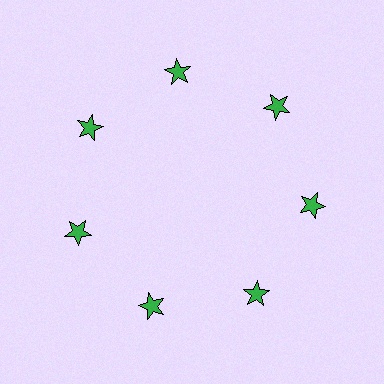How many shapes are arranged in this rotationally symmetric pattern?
There are 7 shapes, arranged in 7 groups of 1.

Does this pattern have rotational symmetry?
Yes, this pattern has 7-fold rotational symmetry. It looks the same after rotating 51 degrees around the center.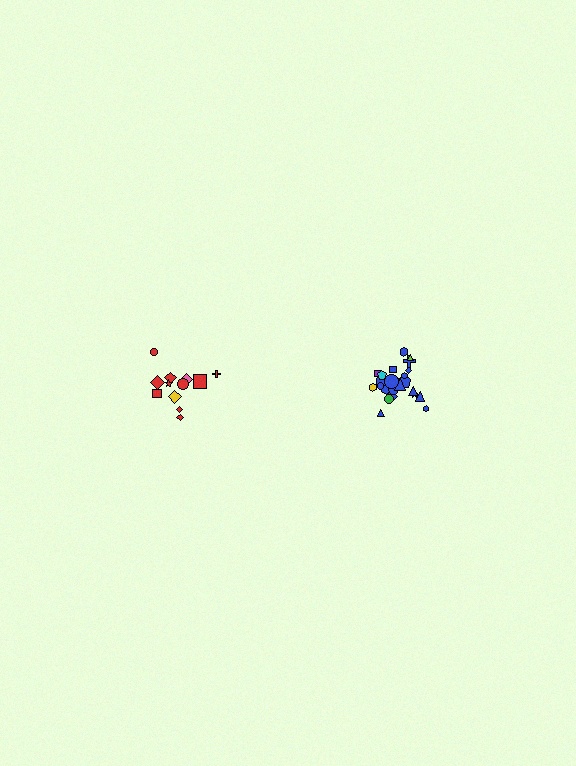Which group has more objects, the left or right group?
The right group.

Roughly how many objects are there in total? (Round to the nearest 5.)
Roughly 35 objects in total.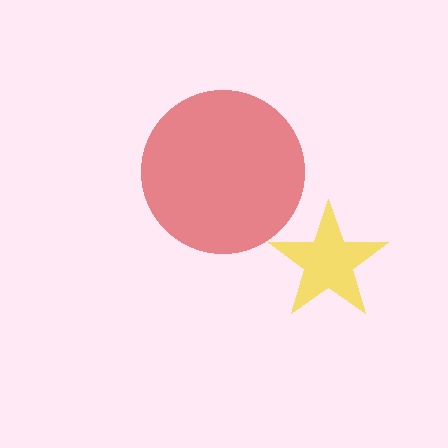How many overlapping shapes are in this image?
There are 2 overlapping shapes in the image.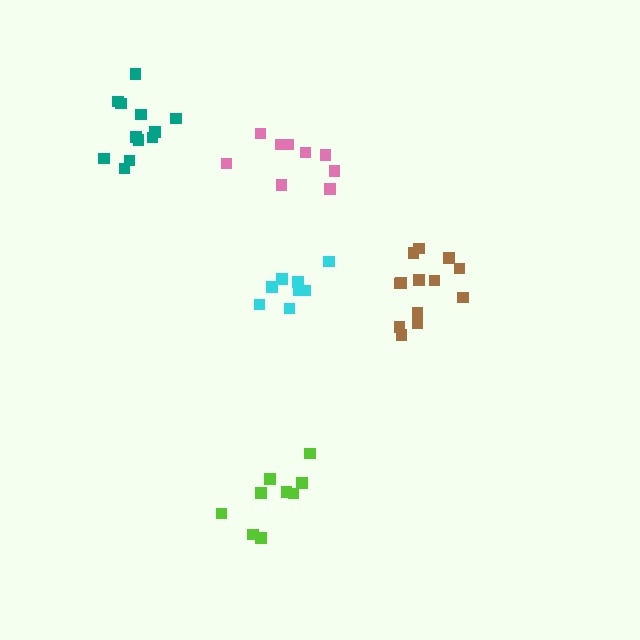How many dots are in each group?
Group 1: 9 dots, Group 2: 8 dots, Group 3: 9 dots, Group 4: 12 dots, Group 5: 13 dots (51 total).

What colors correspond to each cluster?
The clusters are colored: lime, cyan, pink, teal, brown.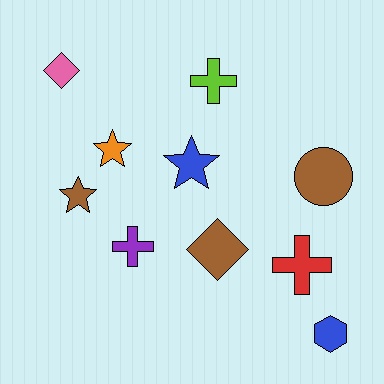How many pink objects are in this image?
There is 1 pink object.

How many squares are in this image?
There are no squares.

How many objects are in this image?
There are 10 objects.